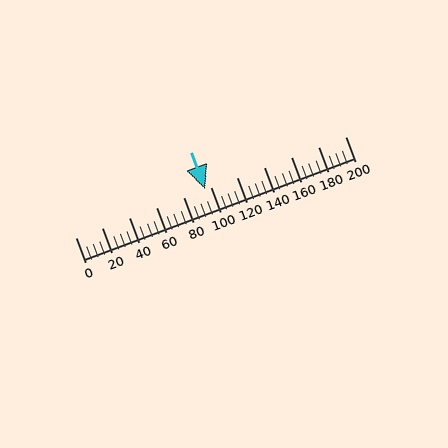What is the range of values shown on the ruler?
The ruler shows values from 0 to 200.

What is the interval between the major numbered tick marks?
The major tick marks are spaced 20 units apart.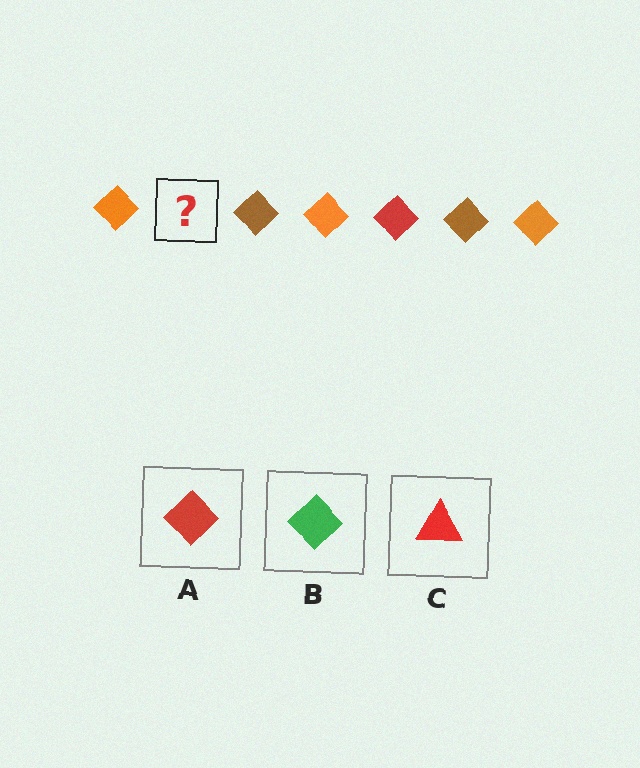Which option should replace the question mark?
Option A.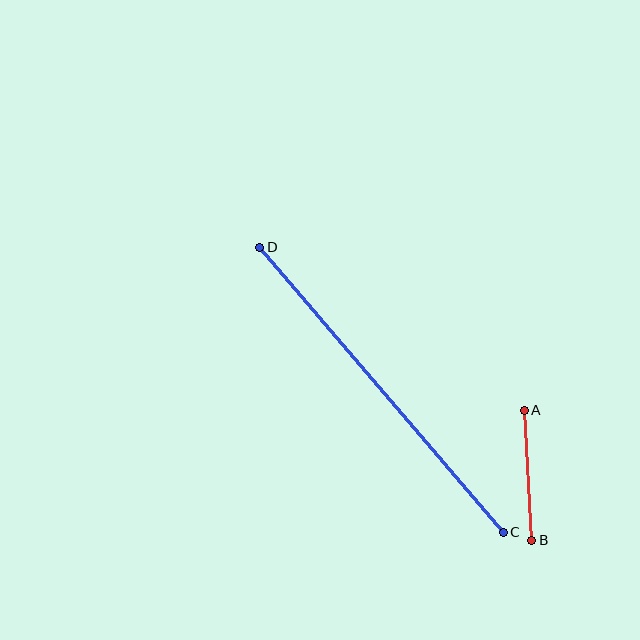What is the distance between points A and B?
The distance is approximately 130 pixels.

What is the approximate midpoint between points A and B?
The midpoint is at approximately (528, 475) pixels.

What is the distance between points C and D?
The distance is approximately 375 pixels.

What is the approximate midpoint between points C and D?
The midpoint is at approximately (382, 390) pixels.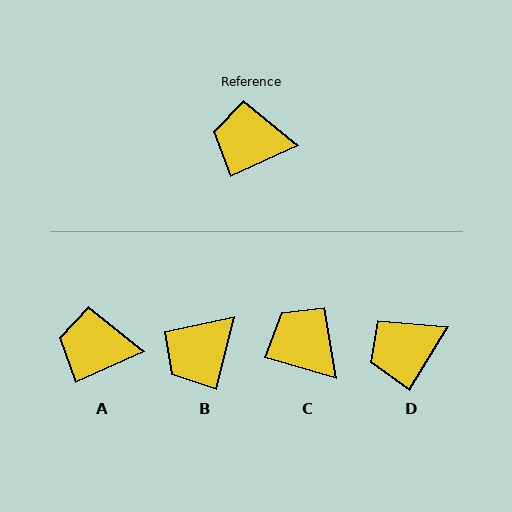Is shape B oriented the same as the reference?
No, it is off by about 52 degrees.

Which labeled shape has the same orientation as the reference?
A.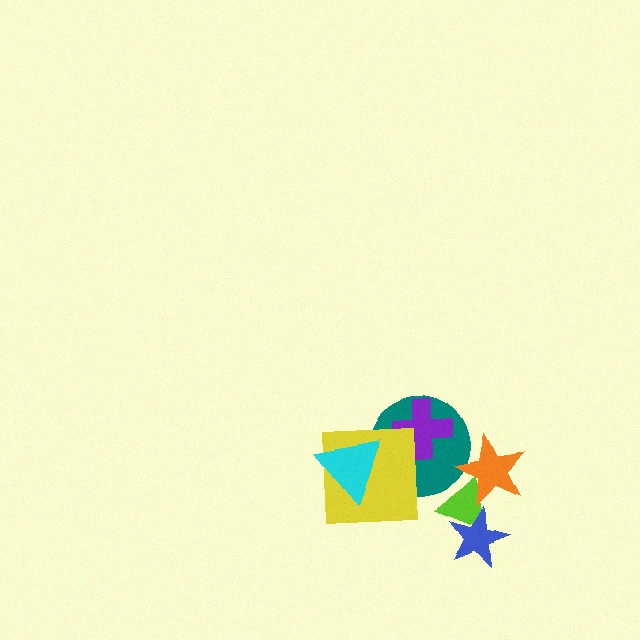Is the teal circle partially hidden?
Yes, it is partially covered by another shape.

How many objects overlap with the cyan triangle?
2 objects overlap with the cyan triangle.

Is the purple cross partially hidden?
No, no other shape covers it.